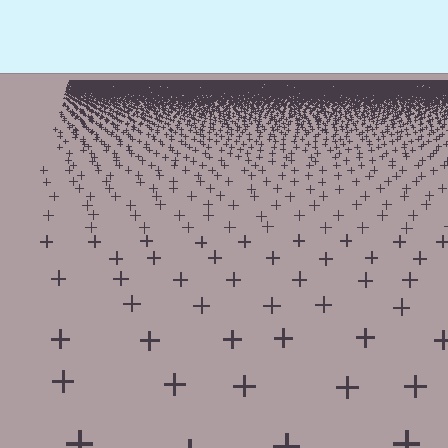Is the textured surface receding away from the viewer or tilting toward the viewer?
The surface is receding away from the viewer. Texture elements get smaller and denser toward the top.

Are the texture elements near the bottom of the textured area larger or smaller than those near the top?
Larger. Near the bottom, elements are closer to the viewer and appear at a bigger on-screen size.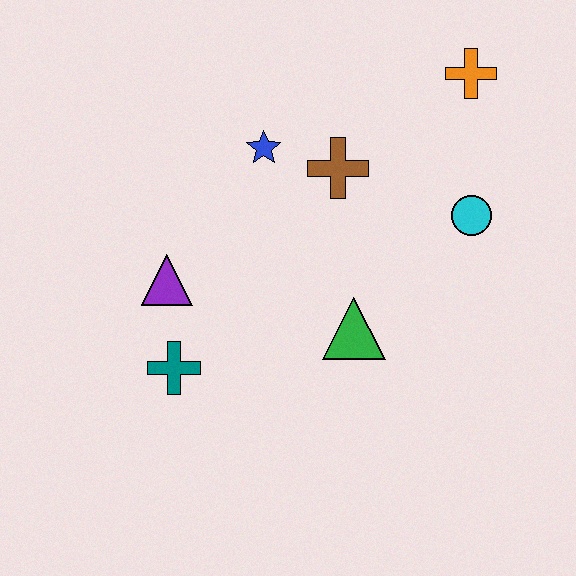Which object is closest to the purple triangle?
The teal cross is closest to the purple triangle.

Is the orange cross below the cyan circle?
No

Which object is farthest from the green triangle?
The orange cross is farthest from the green triangle.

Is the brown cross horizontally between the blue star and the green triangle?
Yes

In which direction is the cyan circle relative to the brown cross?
The cyan circle is to the right of the brown cross.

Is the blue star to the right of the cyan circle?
No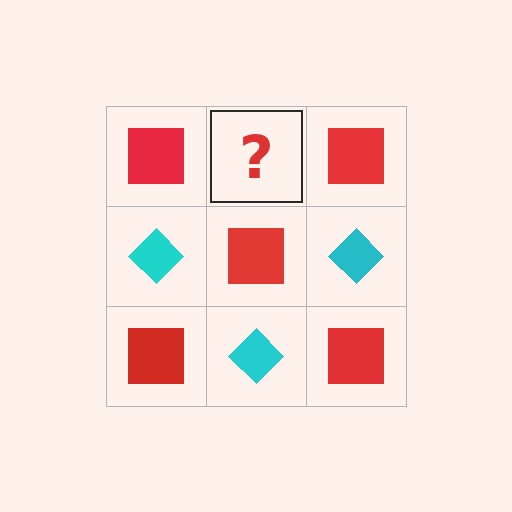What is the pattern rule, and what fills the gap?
The rule is that it alternates red square and cyan diamond in a checkerboard pattern. The gap should be filled with a cyan diamond.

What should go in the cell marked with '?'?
The missing cell should contain a cyan diamond.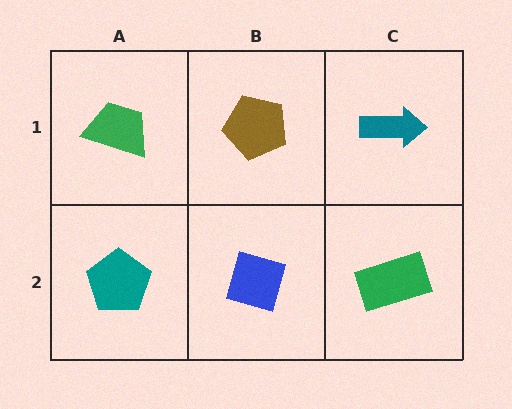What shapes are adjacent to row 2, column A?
A green trapezoid (row 1, column A), a blue diamond (row 2, column B).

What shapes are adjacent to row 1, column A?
A teal pentagon (row 2, column A), a brown pentagon (row 1, column B).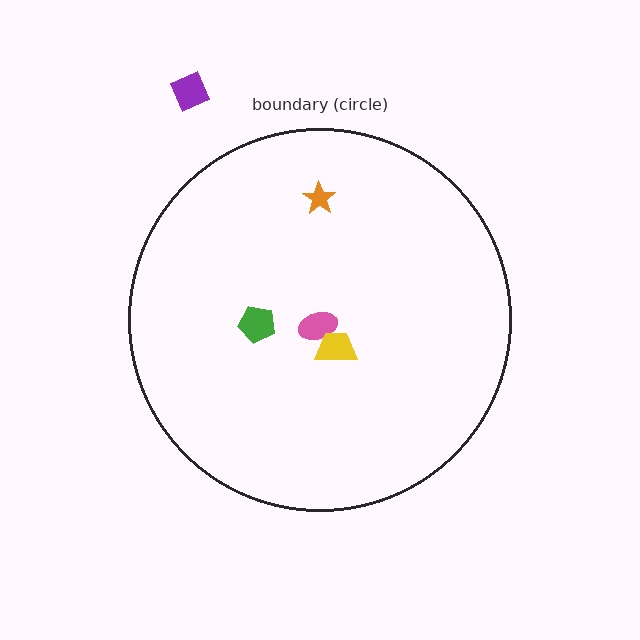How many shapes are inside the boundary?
4 inside, 1 outside.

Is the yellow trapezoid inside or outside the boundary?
Inside.